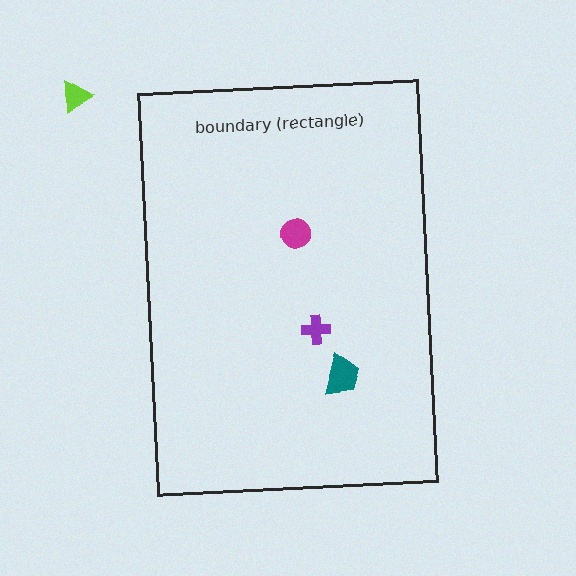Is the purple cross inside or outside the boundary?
Inside.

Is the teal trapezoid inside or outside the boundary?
Inside.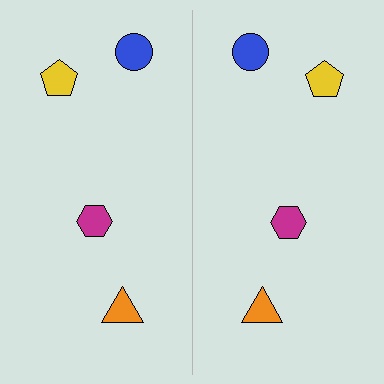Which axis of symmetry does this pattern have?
The pattern has a vertical axis of symmetry running through the center of the image.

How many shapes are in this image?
There are 8 shapes in this image.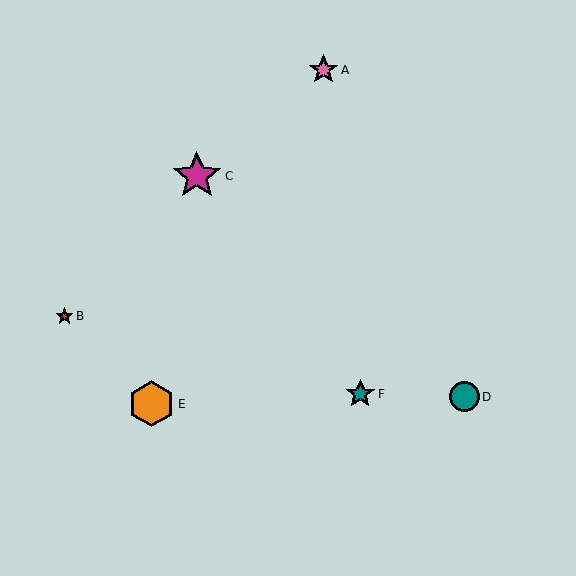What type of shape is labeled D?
Shape D is a teal circle.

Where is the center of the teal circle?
The center of the teal circle is at (464, 397).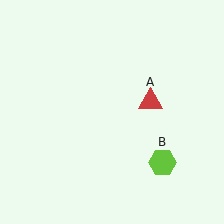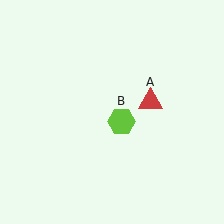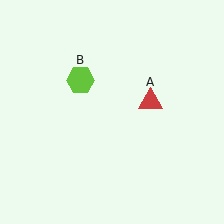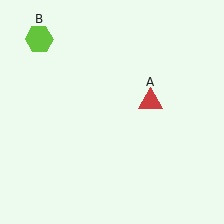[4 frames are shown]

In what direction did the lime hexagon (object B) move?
The lime hexagon (object B) moved up and to the left.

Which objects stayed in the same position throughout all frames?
Red triangle (object A) remained stationary.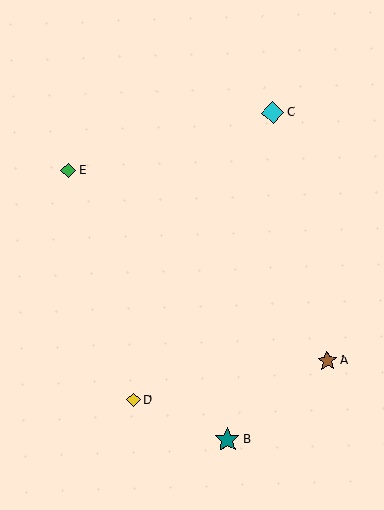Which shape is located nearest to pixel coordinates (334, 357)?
The brown star (labeled A) at (327, 361) is nearest to that location.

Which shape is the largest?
The teal star (labeled B) is the largest.